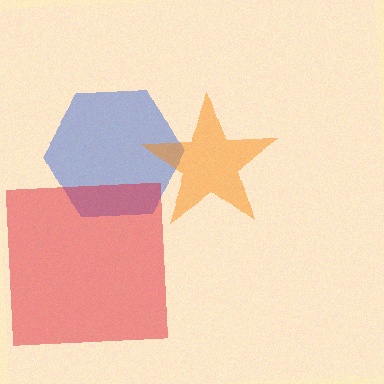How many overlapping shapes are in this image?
There are 3 overlapping shapes in the image.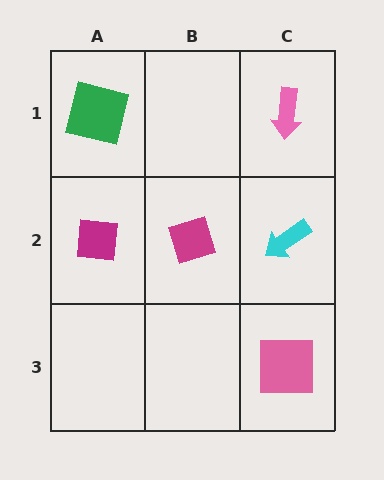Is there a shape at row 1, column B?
No, that cell is empty.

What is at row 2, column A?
A magenta square.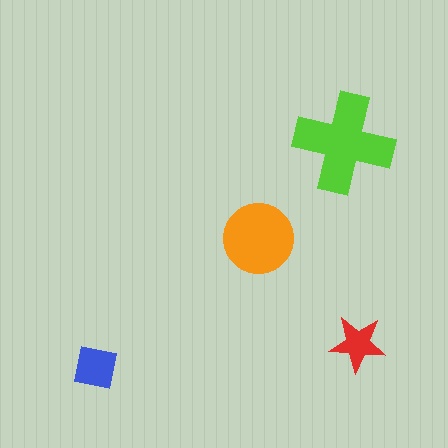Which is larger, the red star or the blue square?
The blue square.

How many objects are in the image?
There are 4 objects in the image.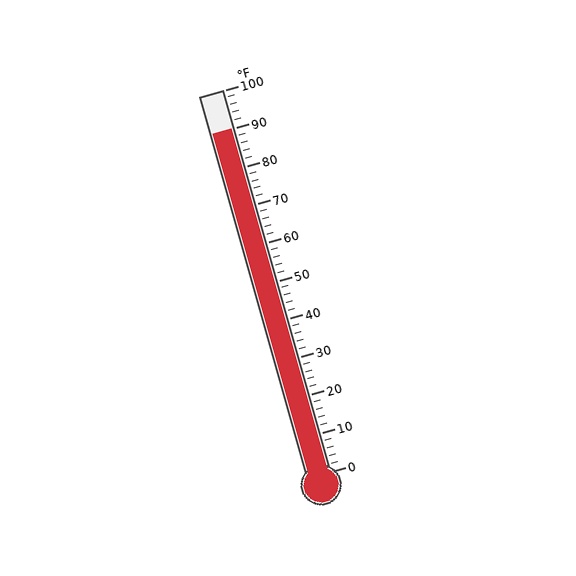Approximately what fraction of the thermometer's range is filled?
The thermometer is filled to approximately 90% of its range.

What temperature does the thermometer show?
The thermometer shows approximately 90°F.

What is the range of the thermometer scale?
The thermometer scale ranges from 0°F to 100°F.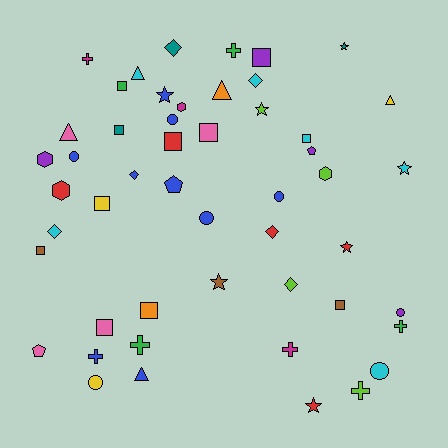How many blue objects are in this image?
There are 9 blue objects.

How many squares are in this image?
There are 11 squares.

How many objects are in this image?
There are 50 objects.